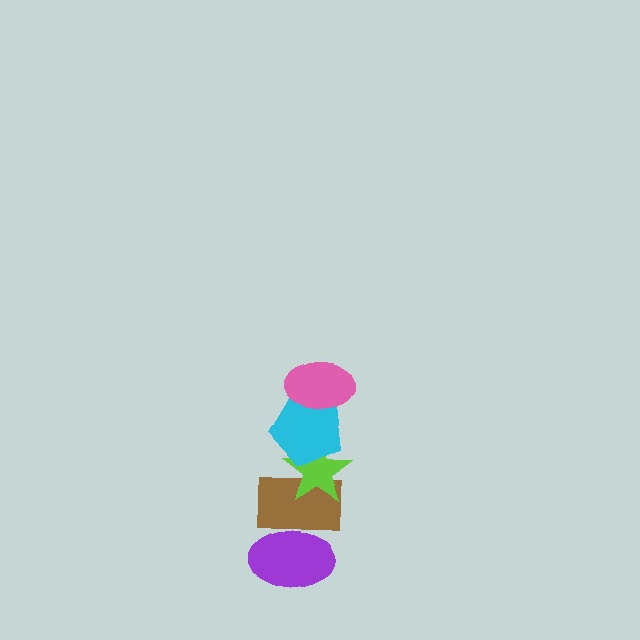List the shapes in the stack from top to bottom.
From top to bottom: the pink ellipse, the cyan pentagon, the lime star, the brown rectangle, the purple ellipse.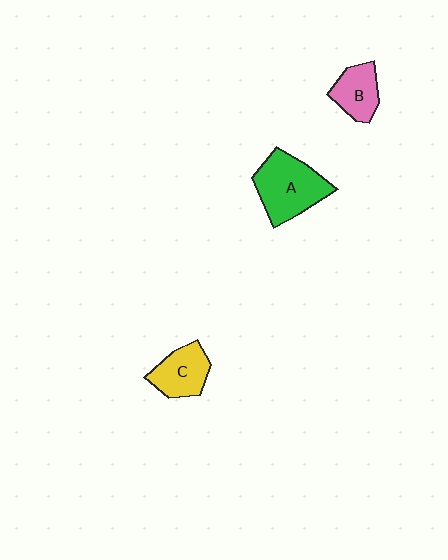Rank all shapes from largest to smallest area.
From largest to smallest: A (green), C (yellow), B (pink).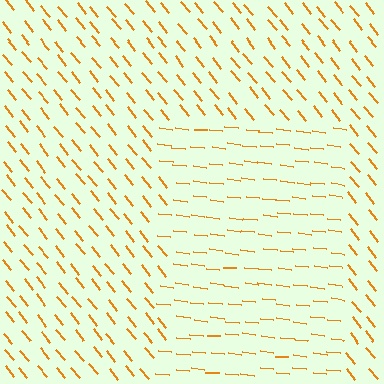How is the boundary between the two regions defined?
The boundary is defined purely by a change in line orientation (approximately 45 degrees difference). All lines are the same color and thickness.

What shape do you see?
I see a rectangle.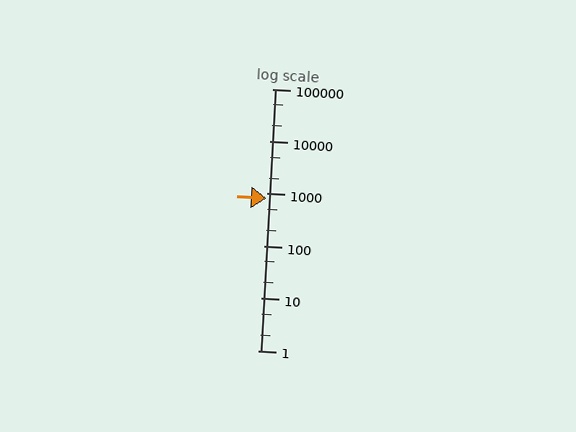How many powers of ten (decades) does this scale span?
The scale spans 5 decades, from 1 to 100000.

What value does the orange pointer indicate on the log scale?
The pointer indicates approximately 810.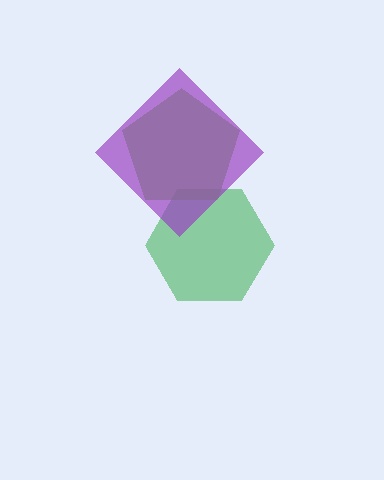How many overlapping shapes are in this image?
There are 3 overlapping shapes in the image.